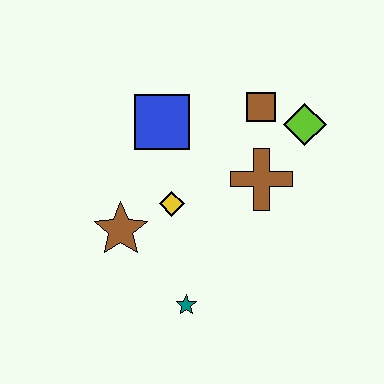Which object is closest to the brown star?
The yellow diamond is closest to the brown star.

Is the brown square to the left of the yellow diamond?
No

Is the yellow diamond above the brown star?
Yes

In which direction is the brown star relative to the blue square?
The brown star is below the blue square.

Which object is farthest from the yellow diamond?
The lime diamond is farthest from the yellow diamond.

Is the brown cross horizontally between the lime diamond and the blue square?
Yes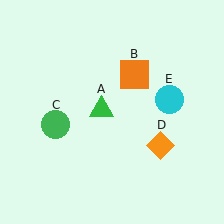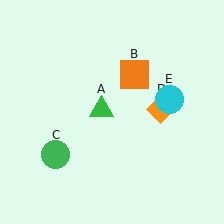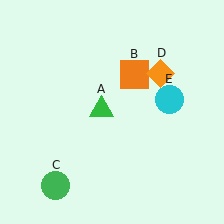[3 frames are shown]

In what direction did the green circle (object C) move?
The green circle (object C) moved down.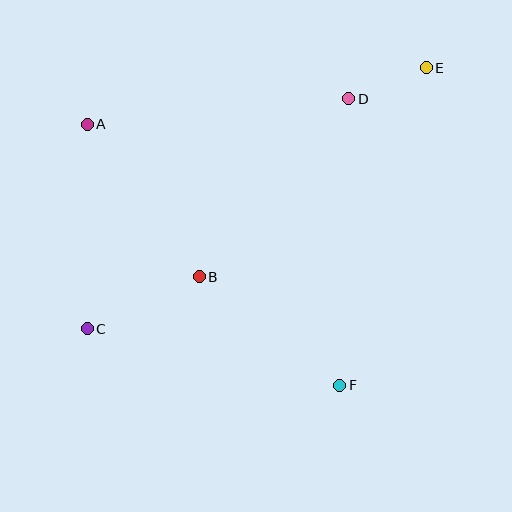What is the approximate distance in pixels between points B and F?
The distance between B and F is approximately 178 pixels.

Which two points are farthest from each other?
Points C and E are farthest from each other.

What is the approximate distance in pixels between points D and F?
The distance between D and F is approximately 287 pixels.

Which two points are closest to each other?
Points D and E are closest to each other.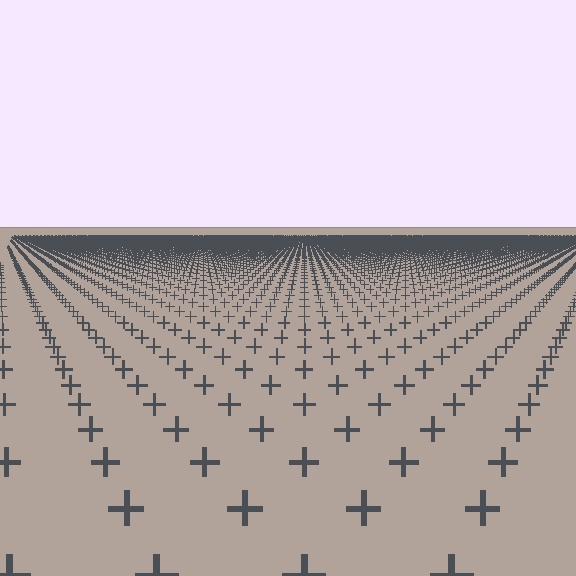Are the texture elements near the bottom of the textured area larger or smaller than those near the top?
Larger. Near the bottom, elements are closer to the viewer and appear at a bigger on-screen size.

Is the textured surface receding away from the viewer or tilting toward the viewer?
The surface is receding away from the viewer. Texture elements get smaller and denser toward the top.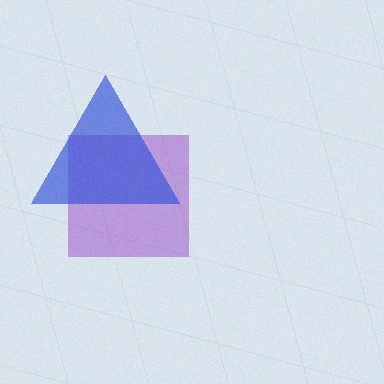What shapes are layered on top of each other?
The layered shapes are: a purple square, a blue triangle.